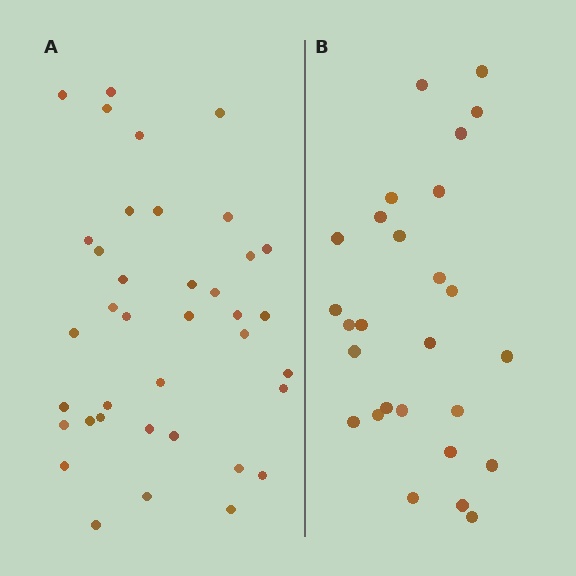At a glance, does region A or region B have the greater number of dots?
Region A (the left region) has more dots.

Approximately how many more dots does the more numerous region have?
Region A has roughly 12 or so more dots than region B.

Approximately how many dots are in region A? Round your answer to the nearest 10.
About 40 dots. (The exact count is 38, which rounds to 40.)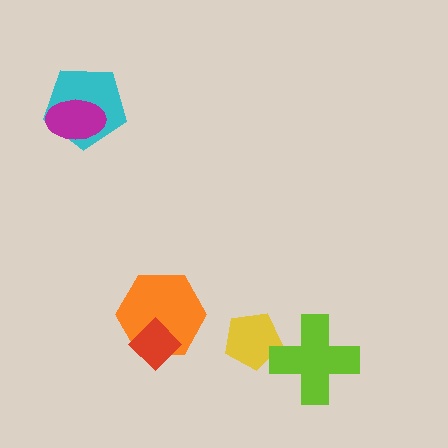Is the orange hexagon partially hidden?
Yes, it is partially covered by another shape.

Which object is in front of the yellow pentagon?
The lime cross is in front of the yellow pentagon.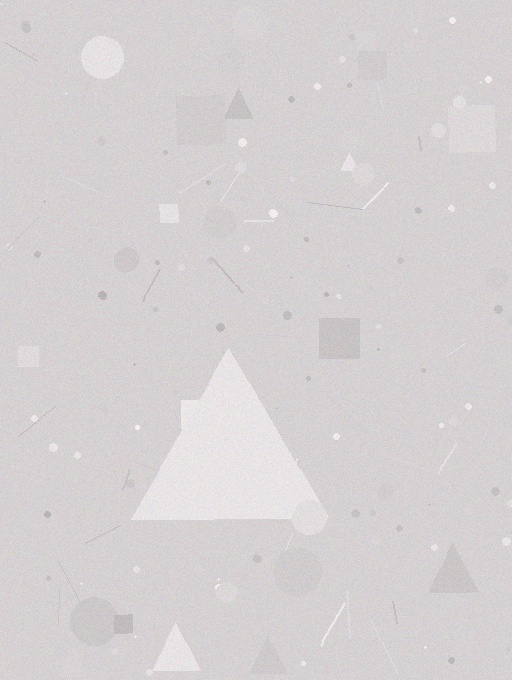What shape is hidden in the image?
A triangle is hidden in the image.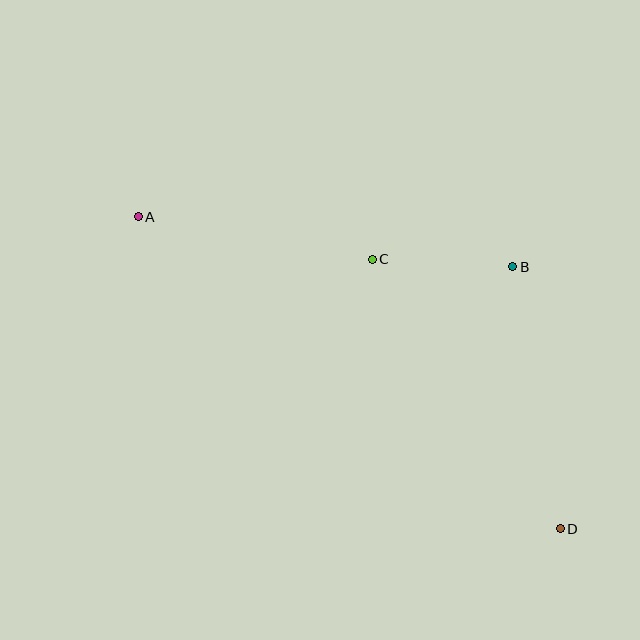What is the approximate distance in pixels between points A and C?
The distance between A and C is approximately 238 pixels.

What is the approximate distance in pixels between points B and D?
The distance between B and D is approximately 266 pixels.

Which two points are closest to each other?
Points B and C are closest to each other.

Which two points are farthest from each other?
Points A and D are farthest from each other.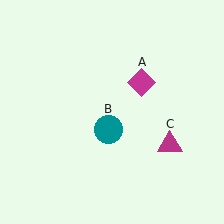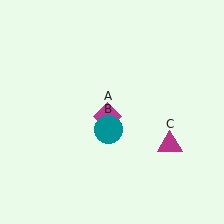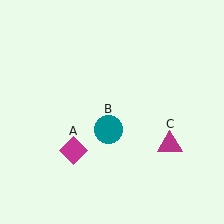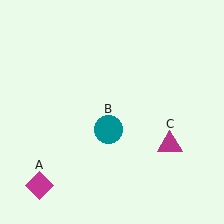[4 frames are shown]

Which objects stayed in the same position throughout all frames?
Teal circle (object B) and magenta triangle (object C) remained stationary.